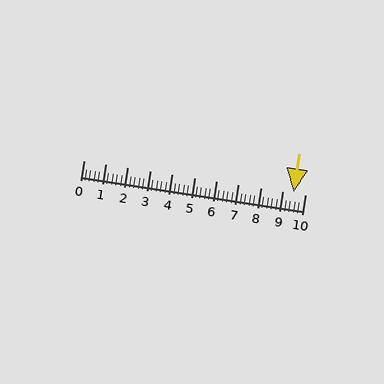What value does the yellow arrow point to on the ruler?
The yellow arrow points to approximately 9.5.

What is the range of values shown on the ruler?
The ruler shows values from 0 to 10.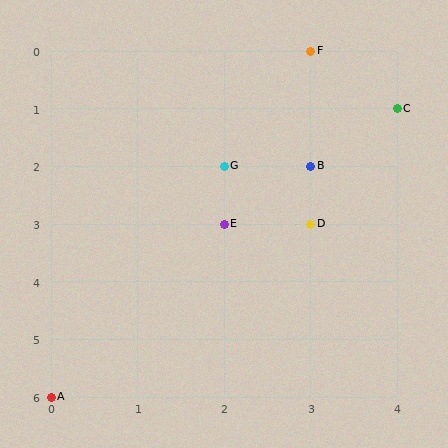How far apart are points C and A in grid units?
Points C and A are 4 columns and 5 rows apart (about 6.4 grid units diagonally).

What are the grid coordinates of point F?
Point F is at grid coordinates (3, 0).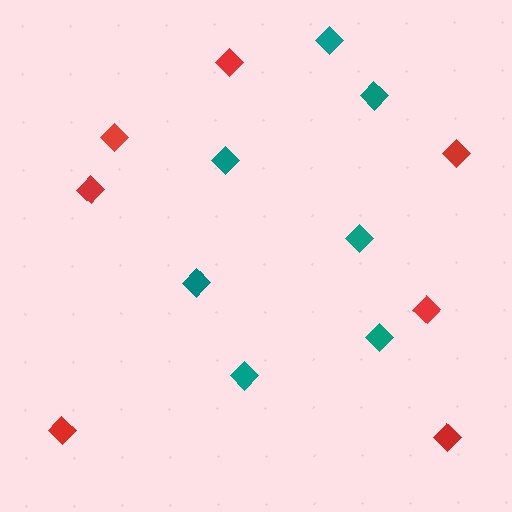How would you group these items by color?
There are 2 groups: one group of red diamonds (7) and one group of teal diamonds (7).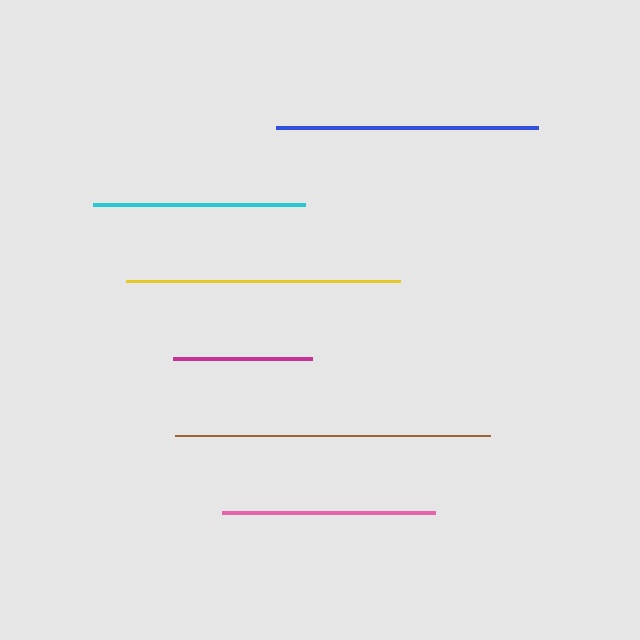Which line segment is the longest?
The brown line is the longest at approximately 315 pixels.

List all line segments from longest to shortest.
From longest to shortest: brown, yellow, blue, pink, cyan, magenta.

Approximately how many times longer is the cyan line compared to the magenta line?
The cyan line is approximately 1.5 times the length of the magenta line.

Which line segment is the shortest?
The magenta line is the shortest at approximately 139 pixels.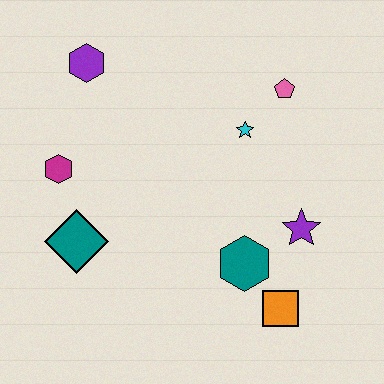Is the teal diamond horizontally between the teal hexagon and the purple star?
No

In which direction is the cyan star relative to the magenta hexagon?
The cyan star is to the right of the magenta hexagon.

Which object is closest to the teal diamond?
The magenta hexagon is closest to the teal diamond.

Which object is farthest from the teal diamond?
The pink pentagon is farthest from the teal diamond.